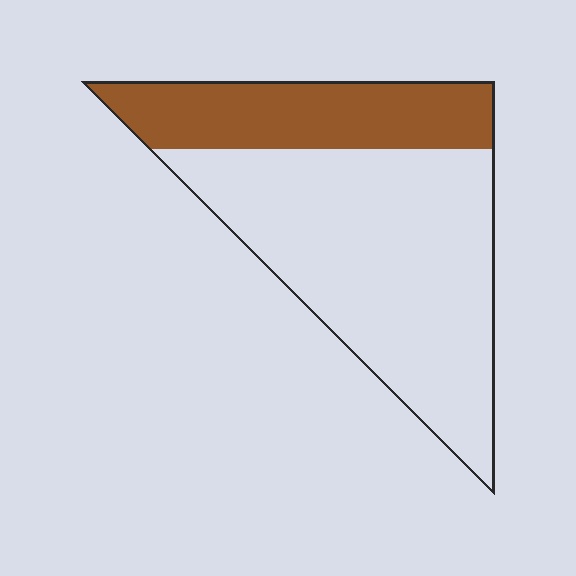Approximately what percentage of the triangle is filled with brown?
Approximately 30%.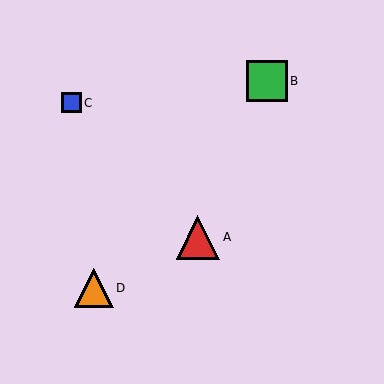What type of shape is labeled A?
Shape A is a red triangle.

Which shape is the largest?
The red triangle (labeled A) is the largest.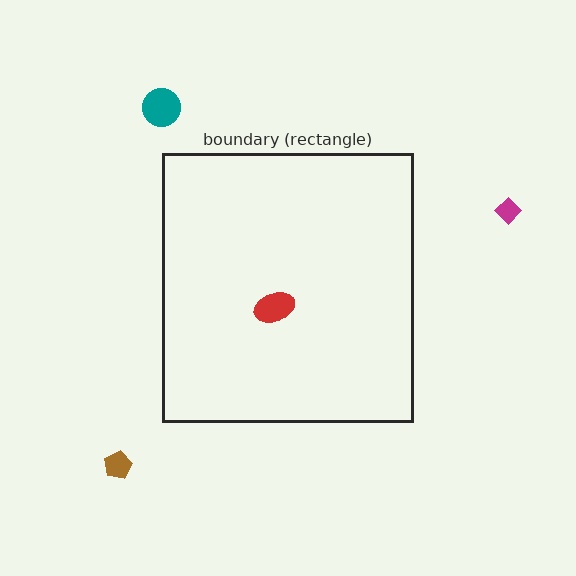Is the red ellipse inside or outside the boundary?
Inside.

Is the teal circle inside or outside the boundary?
Outside.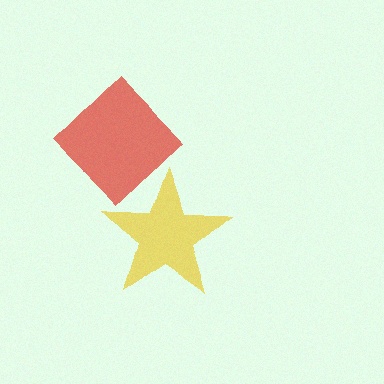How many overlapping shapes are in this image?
There are 2 overlapping shapes in the image.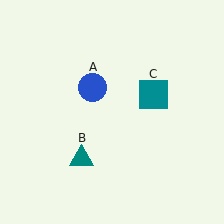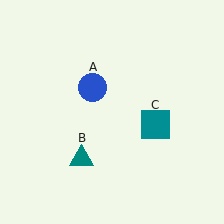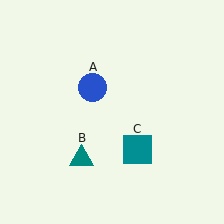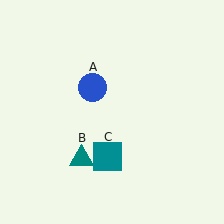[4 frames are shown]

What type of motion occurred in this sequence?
The teal square (object C) rotated clockwise around the center of the scene.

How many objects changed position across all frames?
1 object changed position: teal square (object C).